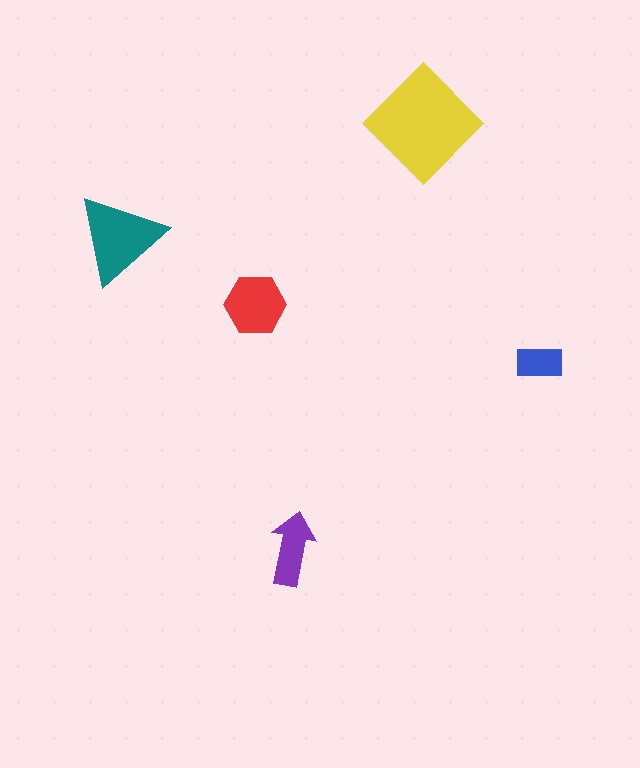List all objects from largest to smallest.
The yellow diamond, the teal triangle, the red hexagon, the purple arrow, the blue rectangle.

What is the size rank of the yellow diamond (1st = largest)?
1st.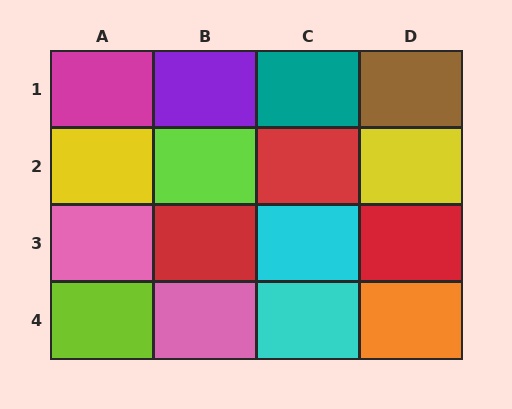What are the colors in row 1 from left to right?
Magenta, purple, teal, brown.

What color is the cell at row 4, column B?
Pink.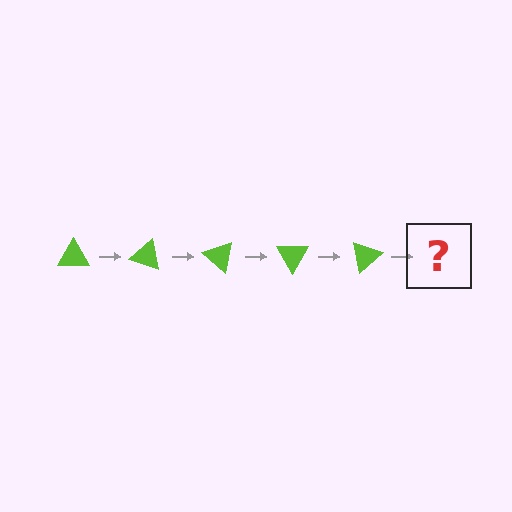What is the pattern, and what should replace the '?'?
The pattern is that the triangle rotates 20 degrees each step. The '?' should be a lime triangle rotated 100 degrees.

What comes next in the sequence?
The next element should be a lime triangle rotated 100 degrees.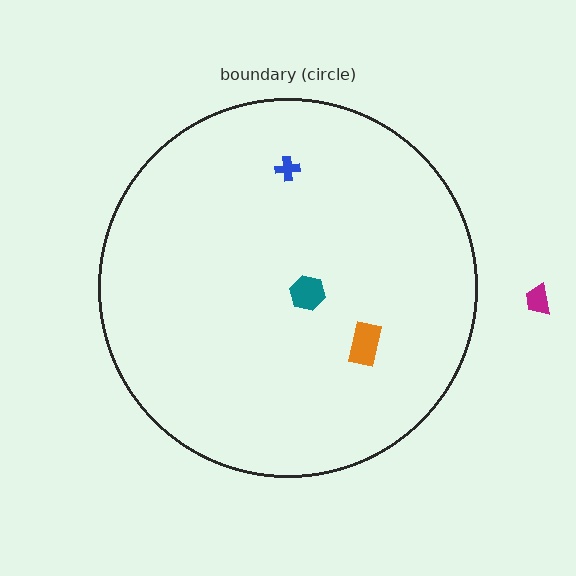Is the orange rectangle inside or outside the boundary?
Inside.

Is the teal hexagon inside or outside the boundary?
Inside.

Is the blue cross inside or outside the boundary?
Inside.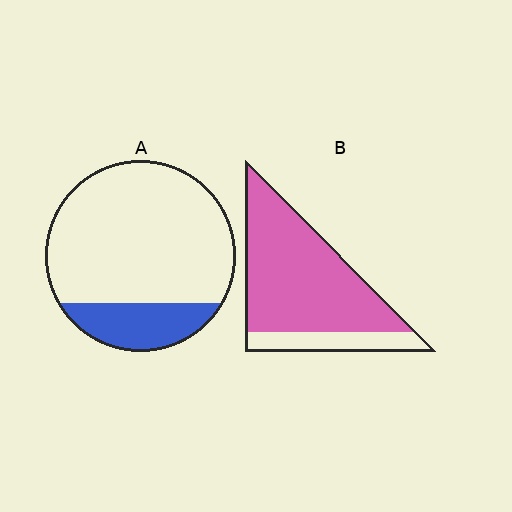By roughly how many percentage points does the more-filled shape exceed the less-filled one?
By roughly 60 percentage points (B over A).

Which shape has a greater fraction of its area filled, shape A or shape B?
Shape B.